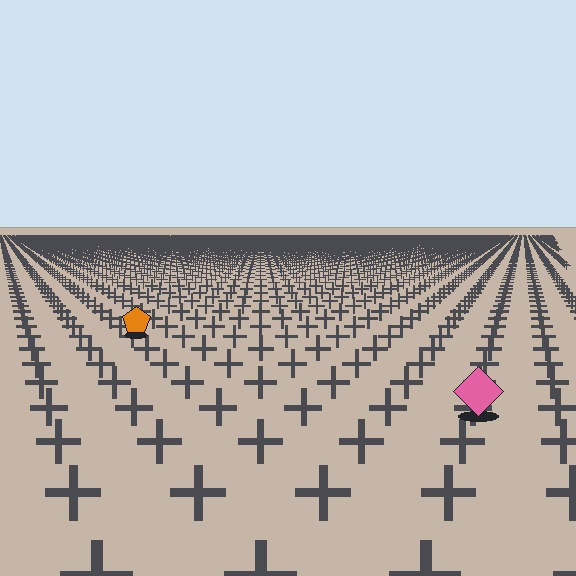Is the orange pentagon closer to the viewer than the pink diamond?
No. The pink diamond is closer — you can tell from the texture gradient: the ground texture is coarser near it.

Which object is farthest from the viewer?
The orange pentagon is farthest from the viewer. It appears smaller and the ground texture around it is denser.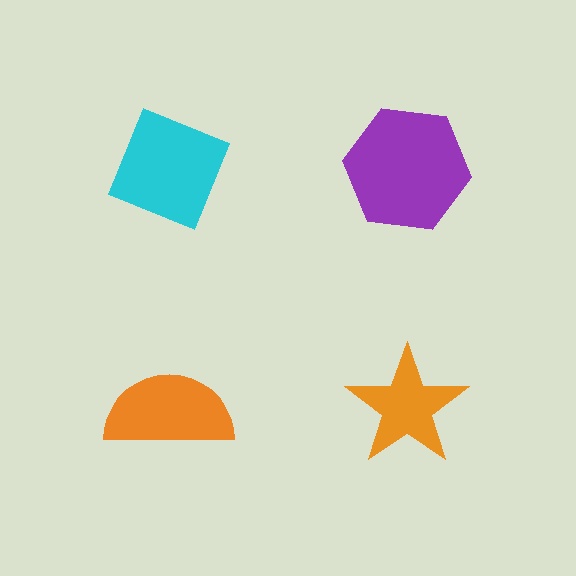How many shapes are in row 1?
2 shapes.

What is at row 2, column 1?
An orange semicircle.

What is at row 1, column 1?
A cyan diamond.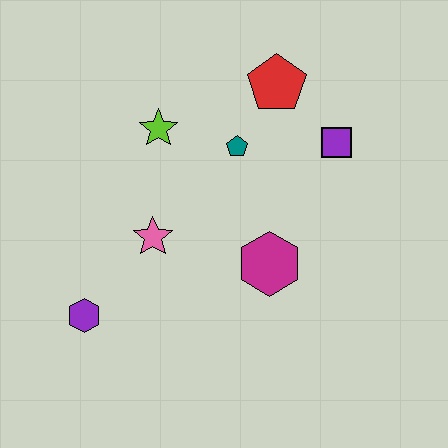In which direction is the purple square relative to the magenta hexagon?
The purple square is above the magenta hexagon.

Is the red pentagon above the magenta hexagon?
Yes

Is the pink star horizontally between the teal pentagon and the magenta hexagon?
No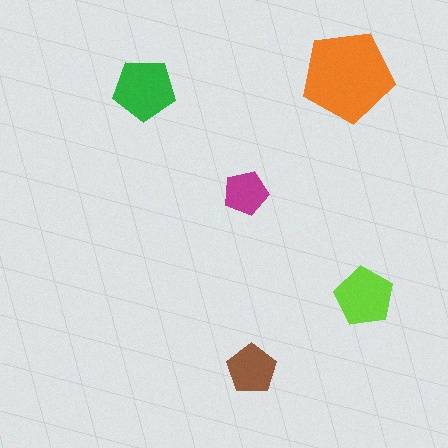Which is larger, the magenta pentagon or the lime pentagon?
The lime one.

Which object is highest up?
The orange pentagon is topmost.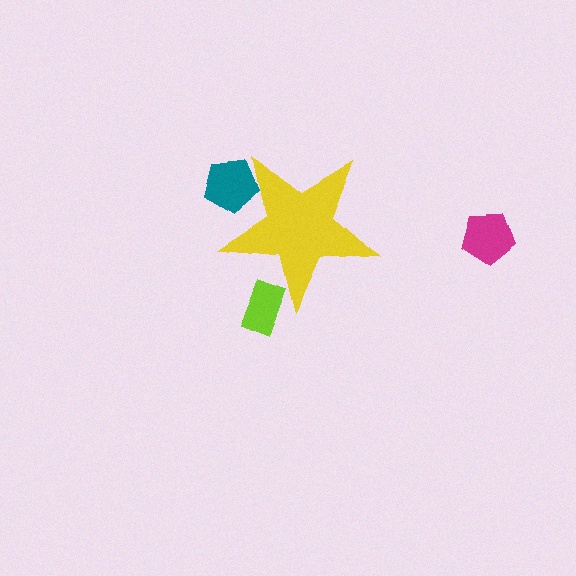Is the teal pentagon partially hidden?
Yes, the teal pentagon is partially hidden behind the yellow star.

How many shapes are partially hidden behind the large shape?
2 shapes are partially hidden.